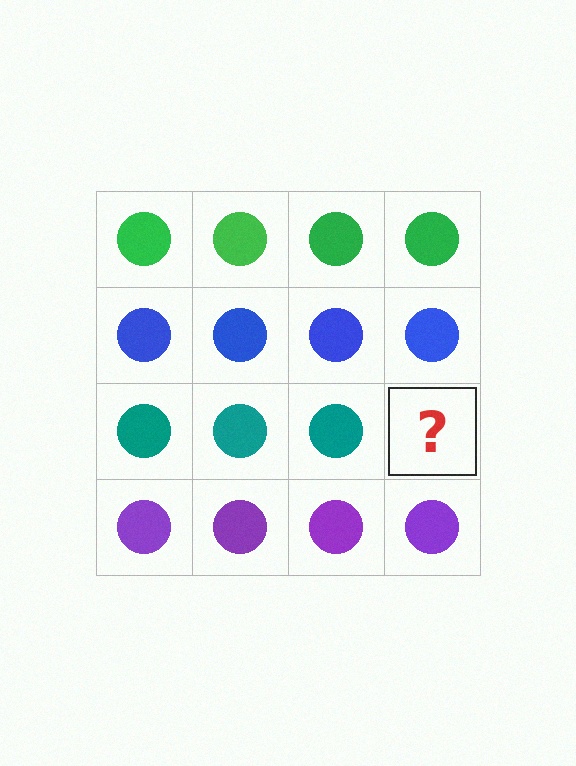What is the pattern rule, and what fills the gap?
The rule is that each row has a consistent color. The gap should be filled with a teal circle.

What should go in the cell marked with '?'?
The missing cell should contain a teal circle.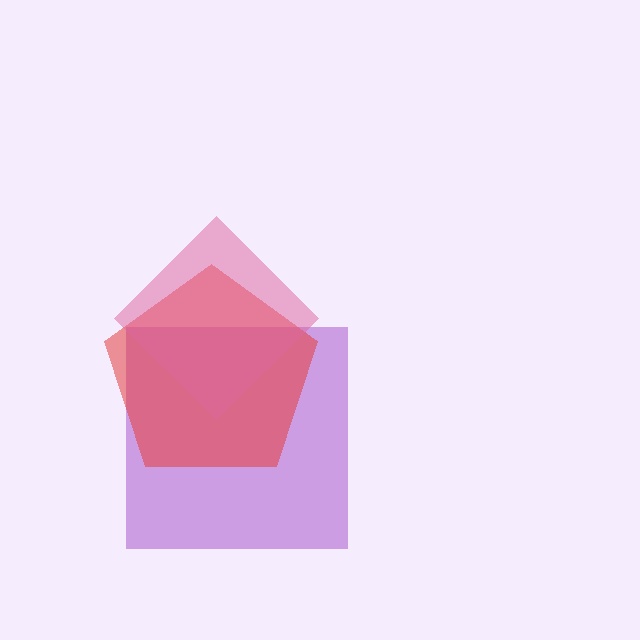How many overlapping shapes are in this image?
There are 3 overlapping shapes in the image.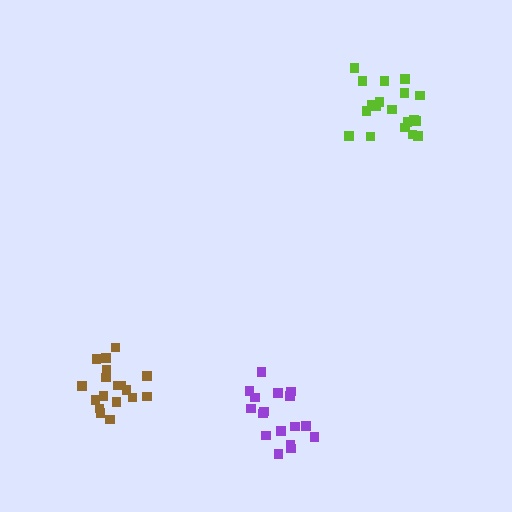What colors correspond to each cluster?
The clusters are colored: brown, lime, purple.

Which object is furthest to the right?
The lime cluster is rightmost.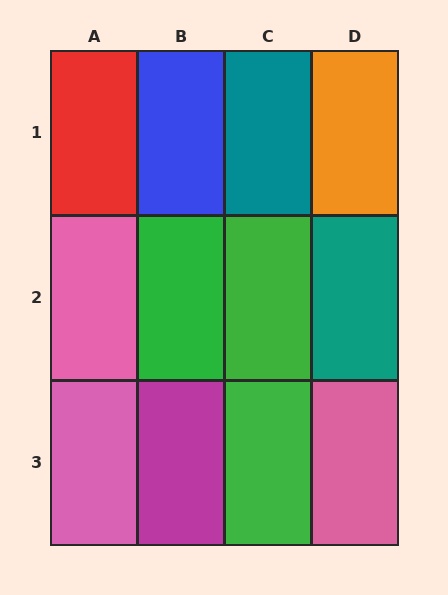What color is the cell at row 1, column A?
Red.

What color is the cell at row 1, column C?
Teal.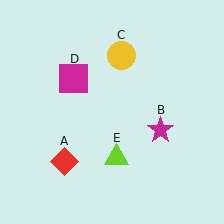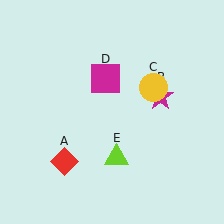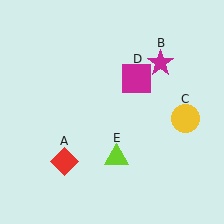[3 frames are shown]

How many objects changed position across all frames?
3 objects changed position: magenta star (object B), yellow circle (object C), magenta square (object D).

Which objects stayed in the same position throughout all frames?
Red diamond (object A) and lime triangle (object E) remained stationary.